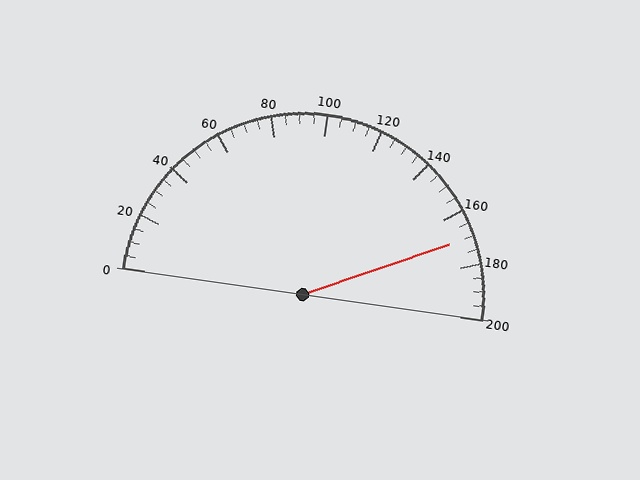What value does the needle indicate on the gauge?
The needle indicates approximately 170.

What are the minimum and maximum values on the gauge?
The gauge ranges from 0 to 200.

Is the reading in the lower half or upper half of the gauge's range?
The reading is in the upper half of the range (0 to 200).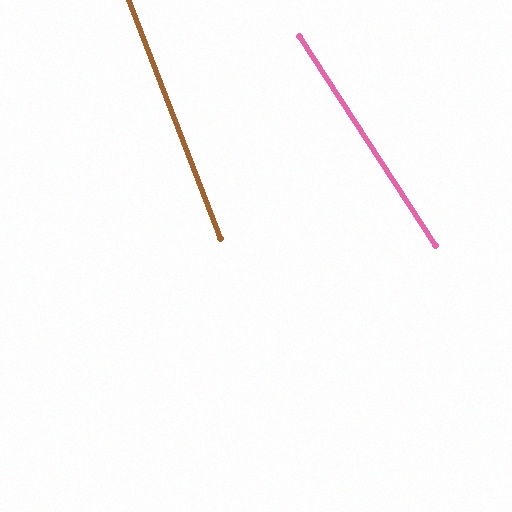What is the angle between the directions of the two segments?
Approximately 12 degrees.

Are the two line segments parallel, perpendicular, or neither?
Neither parallel nor perpendicular — they differ by about 12°.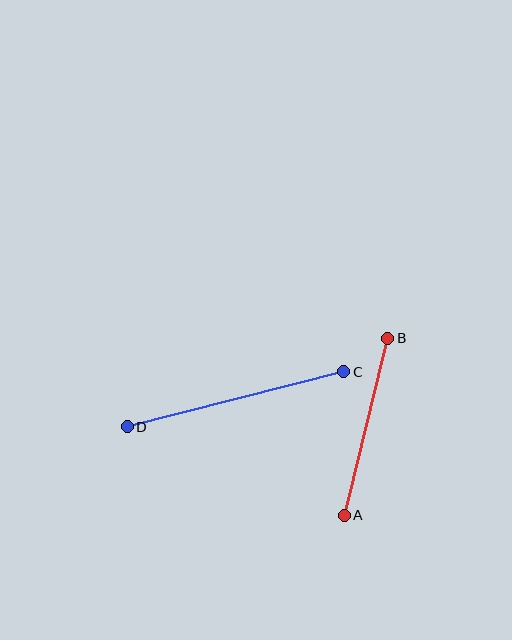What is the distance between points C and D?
The distance is approximately 223 pixels.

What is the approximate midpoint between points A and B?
The midpoint is at approximately (366, 427) pixels.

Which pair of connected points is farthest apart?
Points C and D are farthest apart.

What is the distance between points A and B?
The distance is approximately 182 pixels.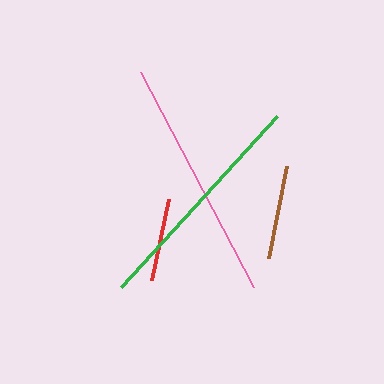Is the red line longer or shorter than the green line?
The green line is longer than the red line.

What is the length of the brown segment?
The brown segment is approximately 95 pixels long.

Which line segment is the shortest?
The red line is the shortest at approximately 83 pixels.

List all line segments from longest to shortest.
From longest to shortest: pink, green, brown, red.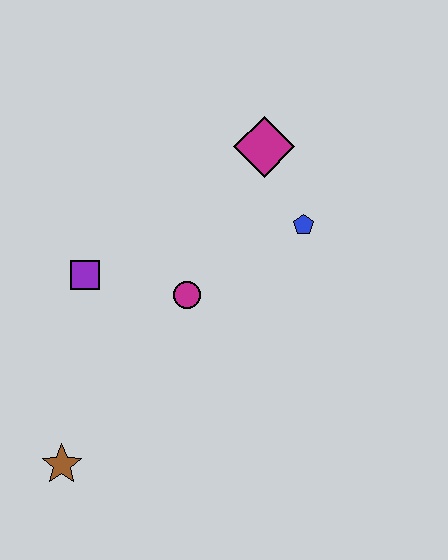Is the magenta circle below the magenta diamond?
Yes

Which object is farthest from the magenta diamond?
The brown star is farthest from the magenta diamond.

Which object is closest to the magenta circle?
The purple square is closest to the magenta circle.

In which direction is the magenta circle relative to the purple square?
The magenta circle is to the right of the purple square.